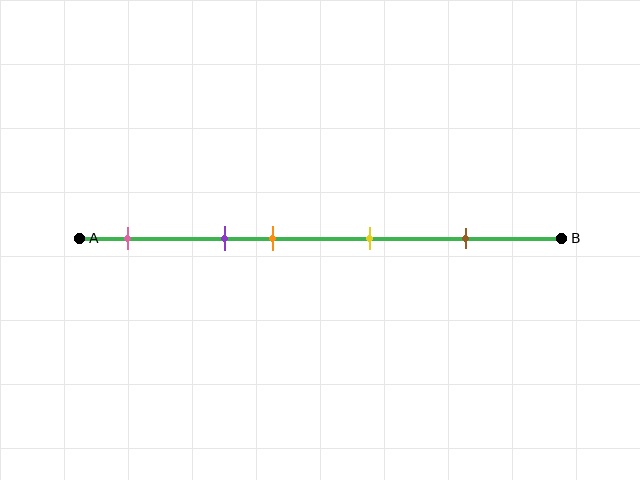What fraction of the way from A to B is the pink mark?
The pink mark is approximately 10% (0.1) of the way from A to B.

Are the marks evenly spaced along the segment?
No, the marks are not evenly spaced.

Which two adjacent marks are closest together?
The purple and orange marks are the closest adjacent pair.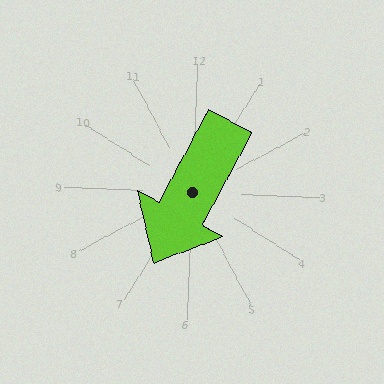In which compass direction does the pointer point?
Southwest.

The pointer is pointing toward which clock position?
Roughly 7 o'clock.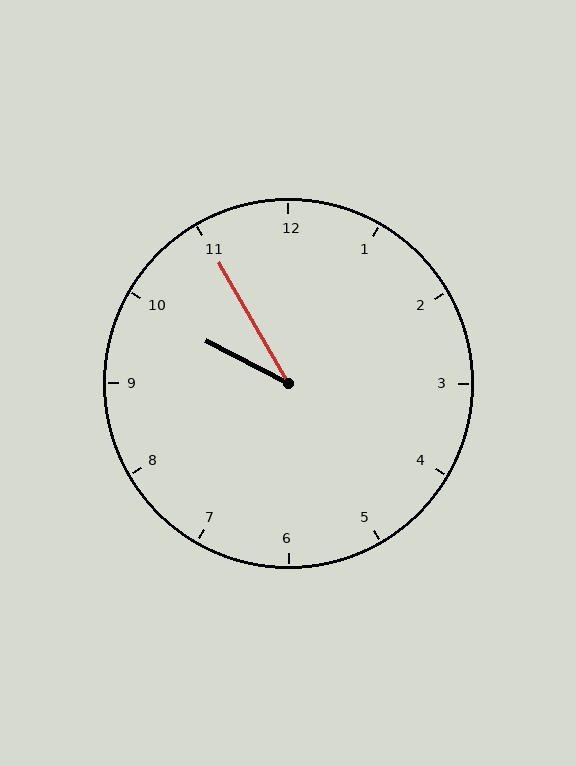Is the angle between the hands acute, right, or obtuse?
It is acute.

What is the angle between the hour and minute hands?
Approximately 32 degrees.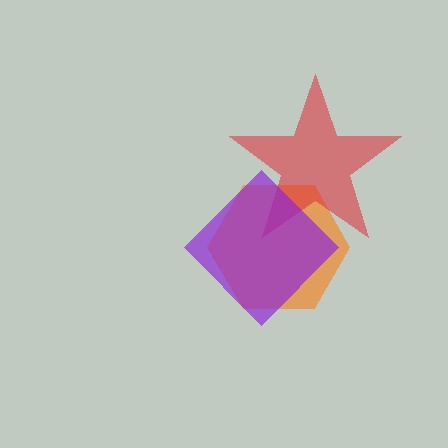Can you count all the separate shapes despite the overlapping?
Yes, there are 3 separate shapes.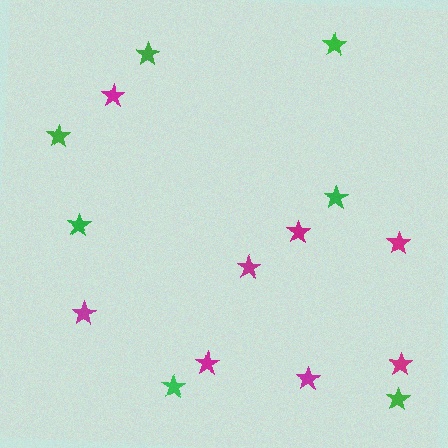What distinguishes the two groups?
There are 2 groups: one group of green stars (7) and one group of magenta stars (8).